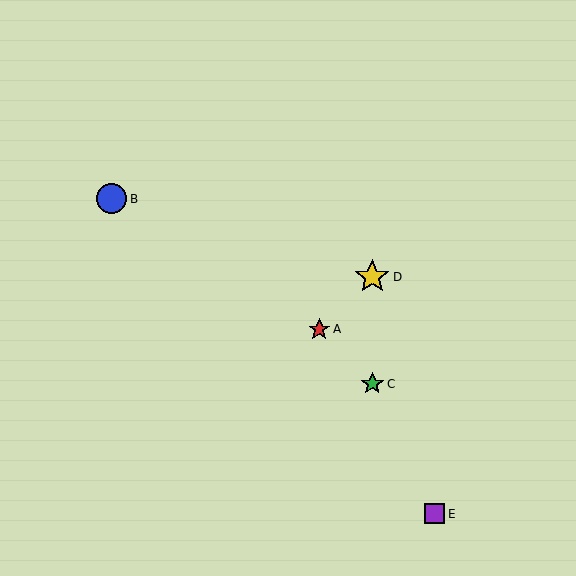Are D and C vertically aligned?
Yes, both are at x≈372.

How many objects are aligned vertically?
2 objects (C, D) are aligned vertically.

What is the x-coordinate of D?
Object D is at x≈372.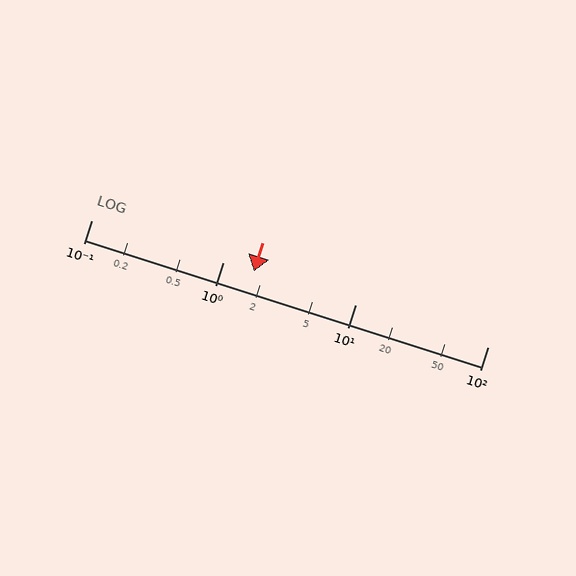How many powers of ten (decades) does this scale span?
The scale spans 3 decades, from 0.1 to 100.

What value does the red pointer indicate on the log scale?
The pointer indicates approximately 1.7.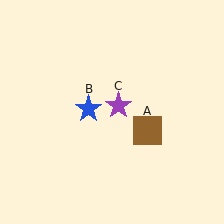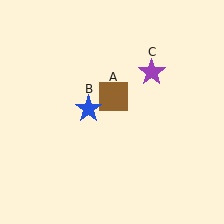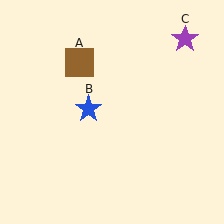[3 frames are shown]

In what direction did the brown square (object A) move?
The brown square (object A) moved up and to the left.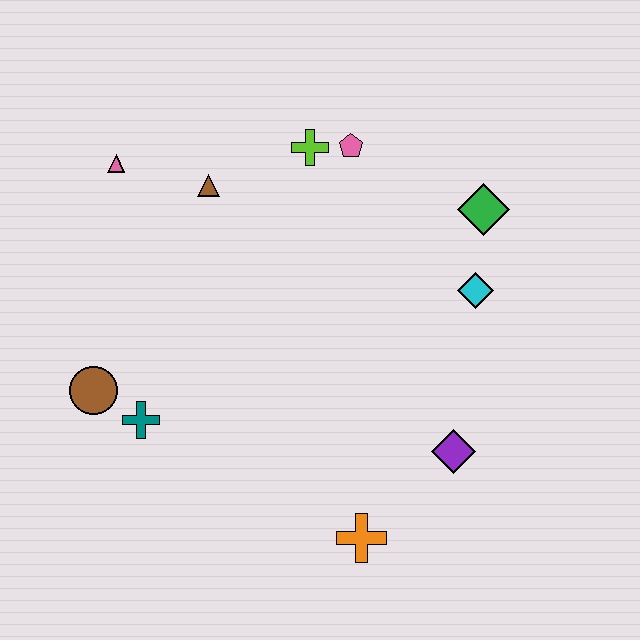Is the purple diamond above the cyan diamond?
No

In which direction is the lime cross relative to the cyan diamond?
The lime cross is to the left of the cyan diamond.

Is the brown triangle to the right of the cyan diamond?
No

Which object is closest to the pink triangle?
The brown triangle is closest to the pink triangle.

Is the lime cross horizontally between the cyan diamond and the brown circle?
Yes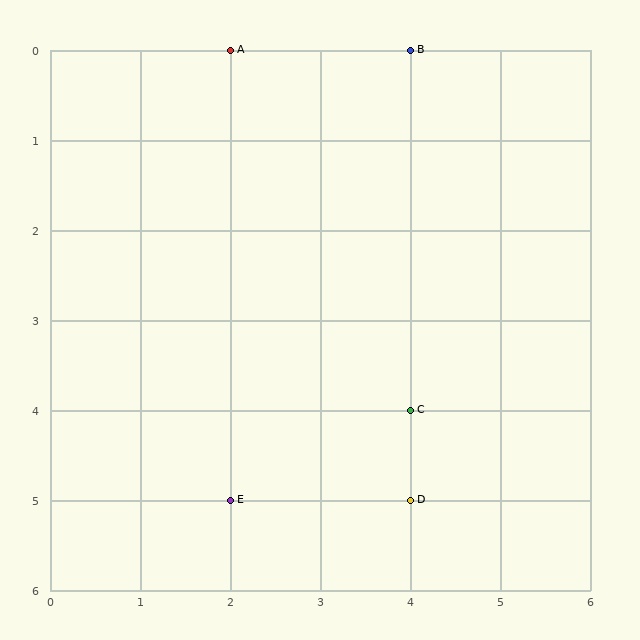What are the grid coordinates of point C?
Point C is at grid coordinates (4, 4).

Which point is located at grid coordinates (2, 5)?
Point E is at (2, 5).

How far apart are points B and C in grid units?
Points B and C are 4 rows apart.